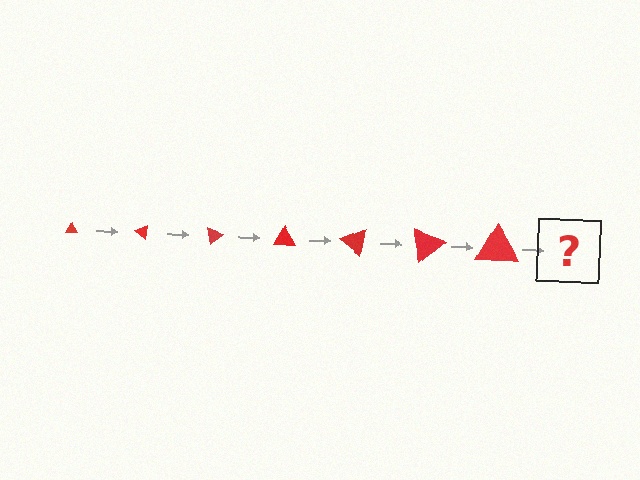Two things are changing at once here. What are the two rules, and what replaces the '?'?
The two rules are that the triangle grows larger each step and it rotates 40 degrees each step. The '?' should be a triangle, larger than the previous one and rotated 280 degrees from the start.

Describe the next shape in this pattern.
It should be a triangle, larger than the previous one and rotated 280 degrees from the start.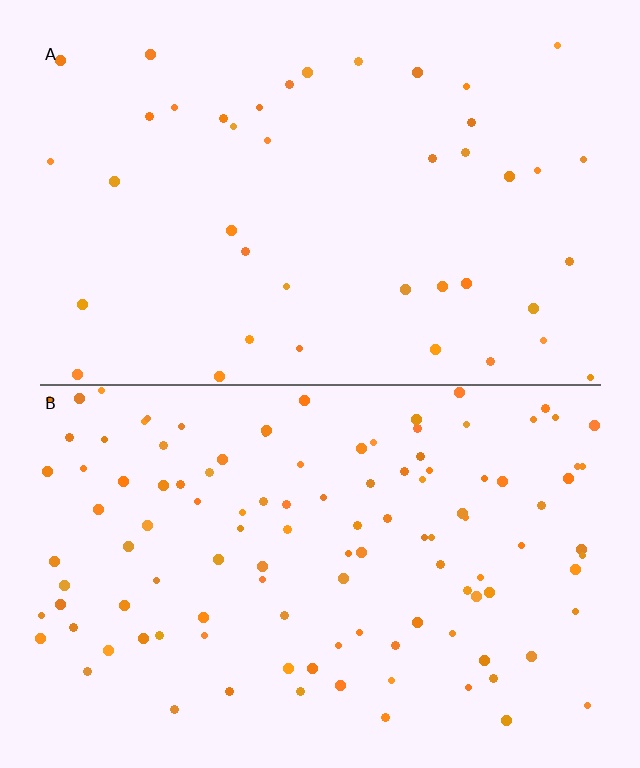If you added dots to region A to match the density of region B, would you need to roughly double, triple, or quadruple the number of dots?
Approximately triple.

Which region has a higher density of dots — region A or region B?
B (the bottom).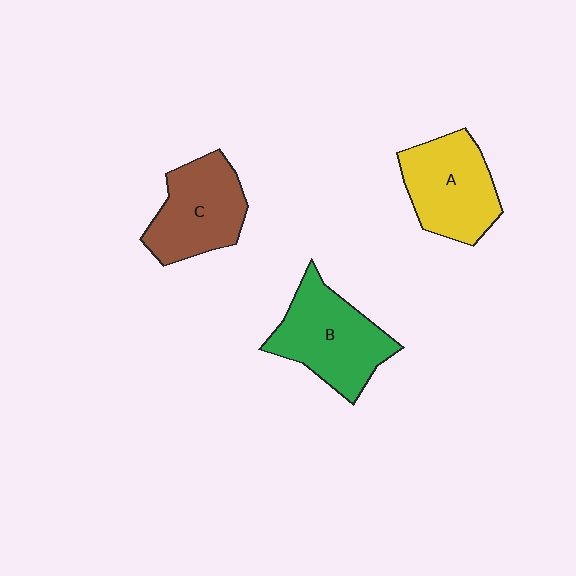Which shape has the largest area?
Shape B (green).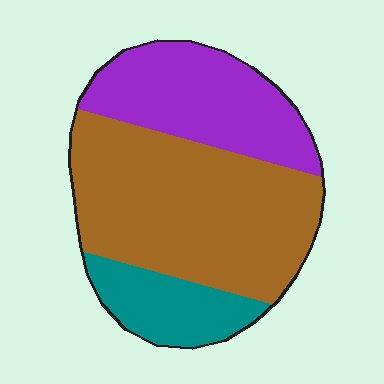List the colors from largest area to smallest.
From largest to smallest: brown, purple, teal.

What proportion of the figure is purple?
Purple takes up between a sixth and a third of the figure.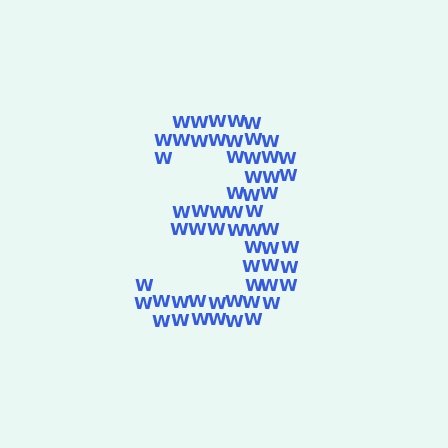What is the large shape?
The large shape is the digit 3.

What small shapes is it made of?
It is made of small letter W's.